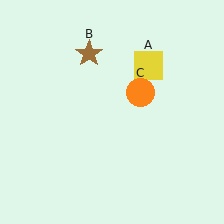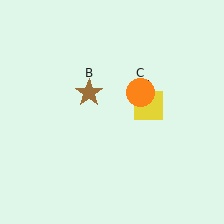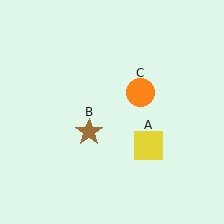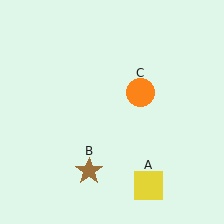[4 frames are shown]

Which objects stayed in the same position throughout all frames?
Orange circle (object C) remained stationary.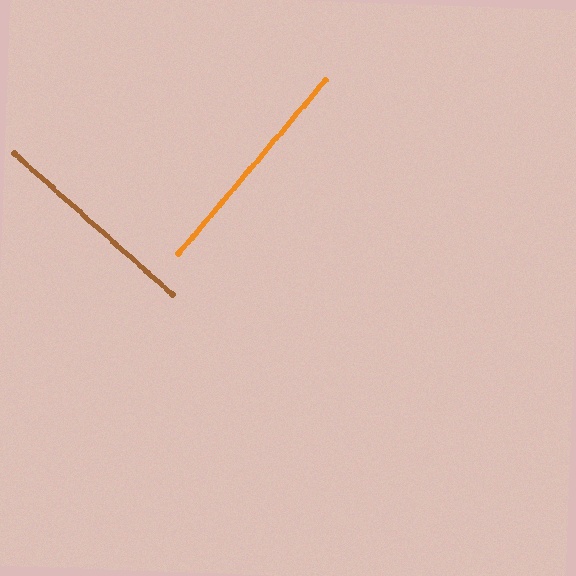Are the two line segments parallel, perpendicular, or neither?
Perpendicular — they meet at approximately 89°.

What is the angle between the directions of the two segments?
Approximately 89 degrees.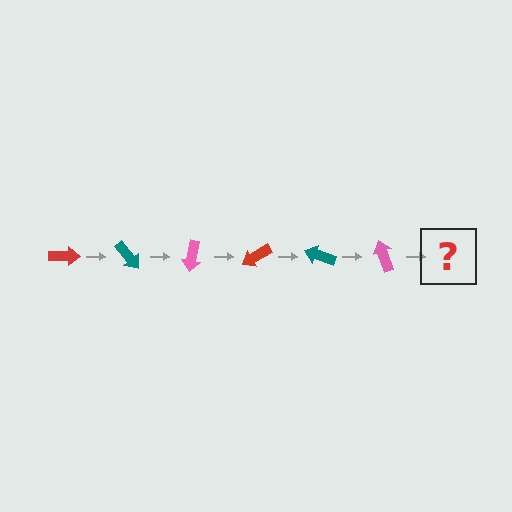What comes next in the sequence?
The next element should be a red arrow, rotated 300 degrees from the start.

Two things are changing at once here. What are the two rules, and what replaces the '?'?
The two rules are that it rotates 50 degrees each step and the color cycles through red, teal, and pink. The '?' should be a red arrow, rotated 300 degrees from the start.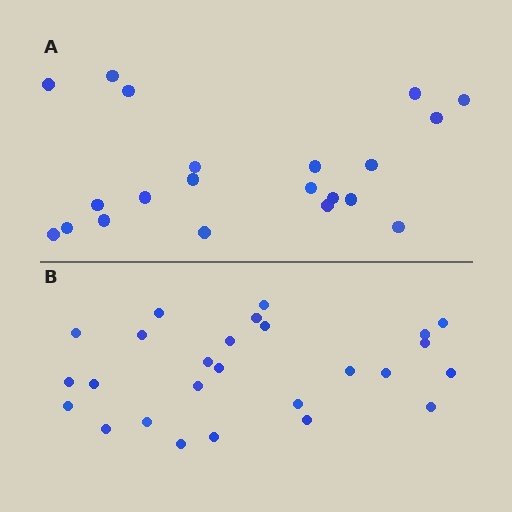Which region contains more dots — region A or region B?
Region B (the bottom region) has more dots.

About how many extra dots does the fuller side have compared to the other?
Region B has about 5 more dots than region A.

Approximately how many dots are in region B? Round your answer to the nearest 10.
About 30 dots. (The exact count is 26, which rounds to 30.)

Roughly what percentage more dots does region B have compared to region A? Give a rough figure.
About 25% more.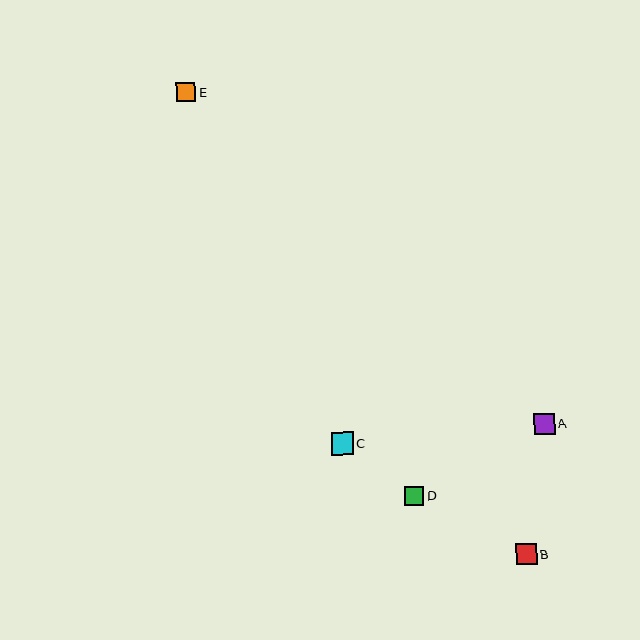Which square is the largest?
Square C is the largest with a size of approximately 22 pixels.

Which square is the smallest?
Square D is the smallest with a size of approximately 19 pixels.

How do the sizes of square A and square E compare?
Square A and square E are approximately the same size.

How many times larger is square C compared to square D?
Square C is approximately 1.2 times the size of square D.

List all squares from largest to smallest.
From largest to smallest: C, B, A, E, D.